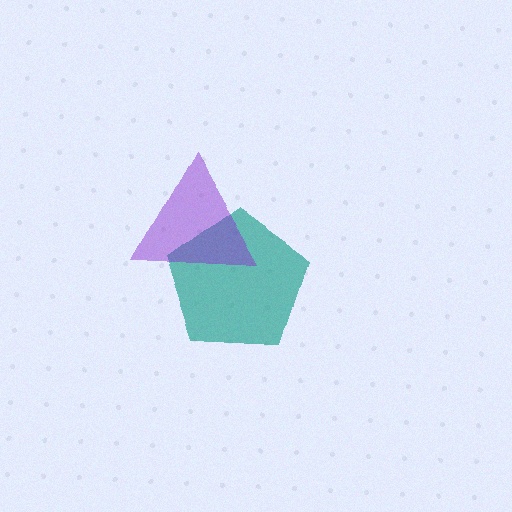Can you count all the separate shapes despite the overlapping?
Yes, there are 2 separate shapes.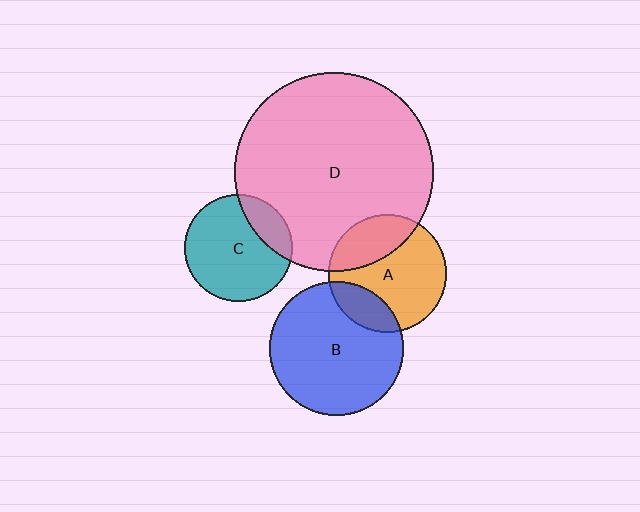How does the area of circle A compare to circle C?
Approximately 1.2 times.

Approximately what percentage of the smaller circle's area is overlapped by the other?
Approximately 20%.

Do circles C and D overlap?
Yes.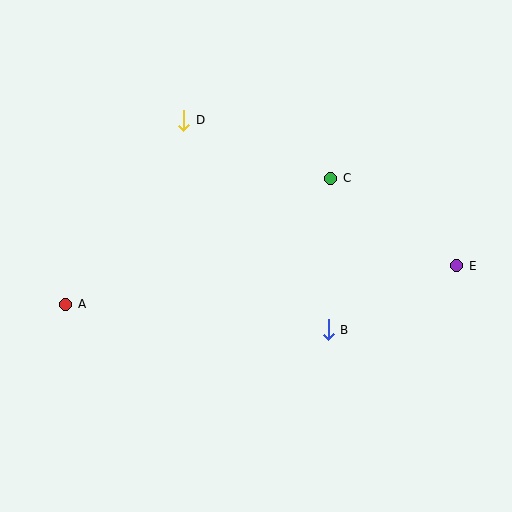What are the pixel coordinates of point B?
Point B is at (328, 330).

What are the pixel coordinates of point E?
Point E is at (457, 266).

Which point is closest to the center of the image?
Point B at (328, 330) is closest to the center.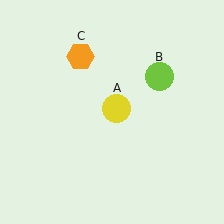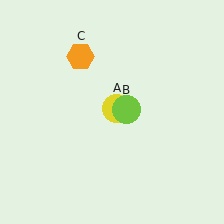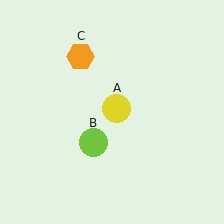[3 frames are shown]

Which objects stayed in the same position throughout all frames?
Yellow circle (object A) and orange hexagon (object C) remained stationary.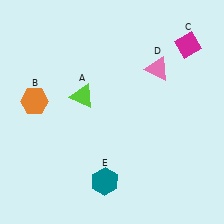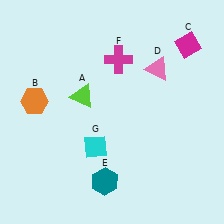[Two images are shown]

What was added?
A magenta cross (F), a cyan diamond (G) were added in Image 2.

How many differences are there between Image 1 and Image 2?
There are 2 differences between the two images.